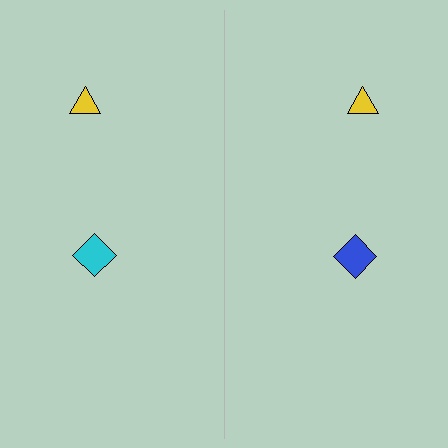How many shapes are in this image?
There are 4 shapes in this image.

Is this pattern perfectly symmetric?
No, the pattern is not perfectly symmetric. The blue diamond on the right side breaks the symmetry — its mirror counterpart is cyan.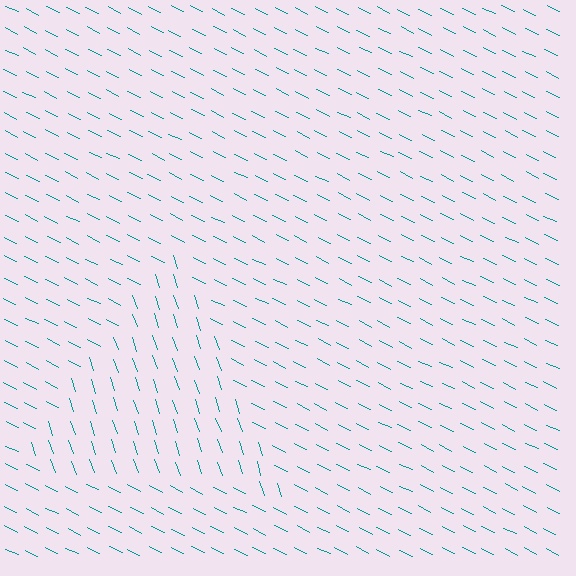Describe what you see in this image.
The image is filled with small teal line segments. A triangle region in the image has lines oriented differently from the surrounding lines, creating a visible texture boundary.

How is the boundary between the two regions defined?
The boundary is defined purely by a change in line orientation (approximately 45 degrees difference). All lines are the same color and thickness.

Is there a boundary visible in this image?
Yes, there is a texture boundary formed by a change in line orientation.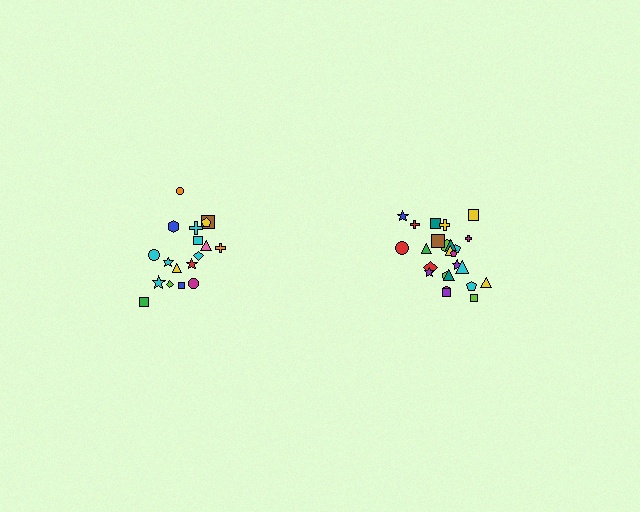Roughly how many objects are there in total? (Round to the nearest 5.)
Roughly 45 objects in total.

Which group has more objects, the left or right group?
The right group.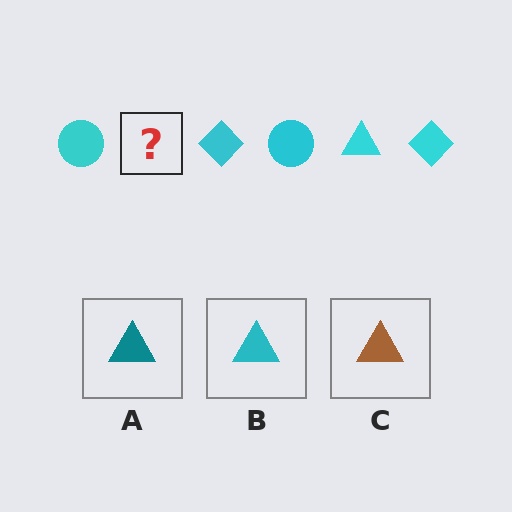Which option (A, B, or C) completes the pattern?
B.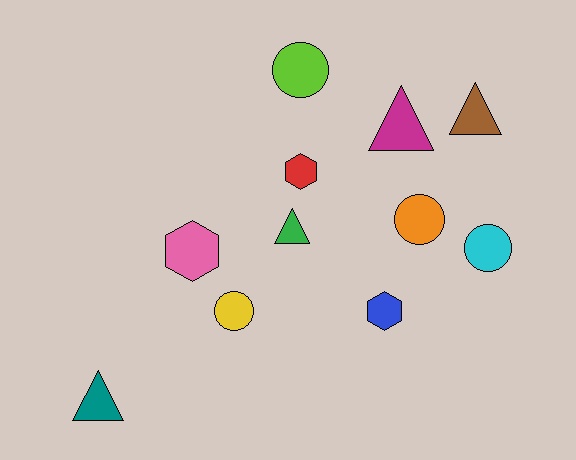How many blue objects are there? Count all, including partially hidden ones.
There is 1 blue object.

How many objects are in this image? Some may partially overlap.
There are 11 objects.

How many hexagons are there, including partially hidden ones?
There are 3 hexagons.